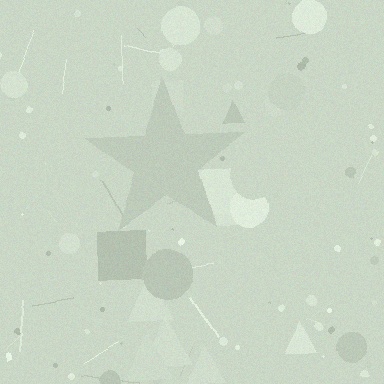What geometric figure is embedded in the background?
A star is embedded in the background.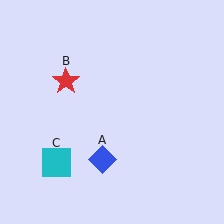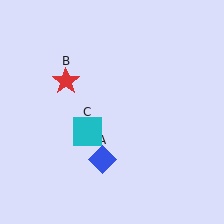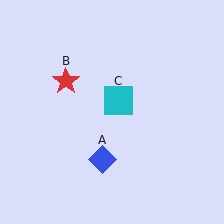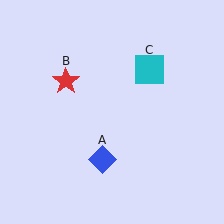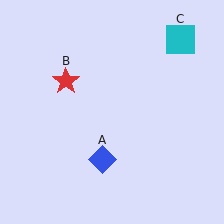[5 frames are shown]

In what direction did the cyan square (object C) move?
The cyan square (object C) moved up and to the right.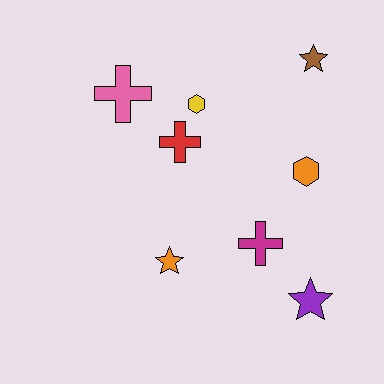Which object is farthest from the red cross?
The purple star is farthest from the red cross.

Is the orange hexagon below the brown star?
Yes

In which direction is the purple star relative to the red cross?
The purple star is below the red cross.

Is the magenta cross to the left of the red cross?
No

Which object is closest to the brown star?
The orange hexagon is closest to the brown star.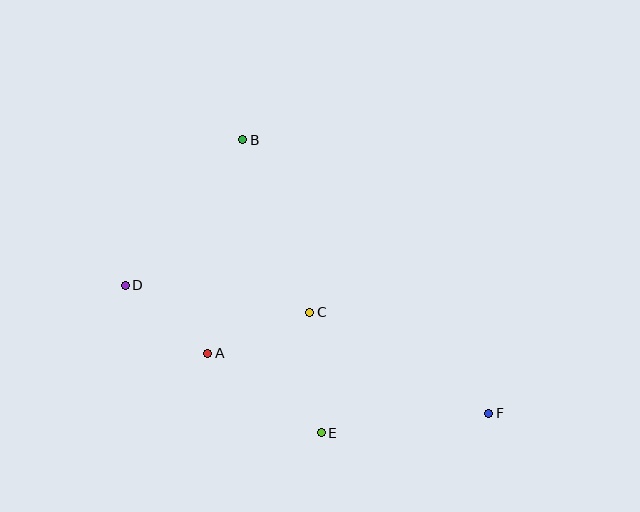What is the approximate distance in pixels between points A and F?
The distance between A and F is approximately 287 pixels.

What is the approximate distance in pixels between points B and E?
The distance between B and E is approximately 303 pixels.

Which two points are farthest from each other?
Points D and F are farthest from each other.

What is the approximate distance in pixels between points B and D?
The distance between B and D is approximately 187 pixels.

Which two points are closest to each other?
Points A and D are closest to each other.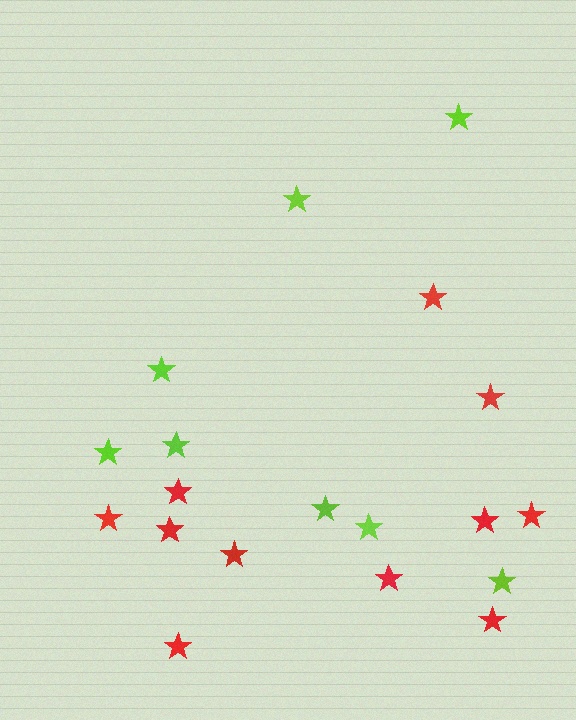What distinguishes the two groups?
There are 2 groups: one group of lime stars (8) and one group of red stars (11).